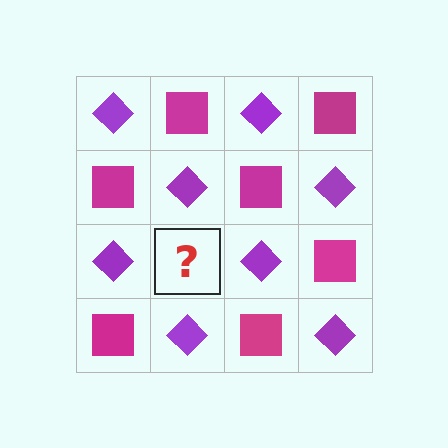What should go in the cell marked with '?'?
The missing cell should contain a magenta square.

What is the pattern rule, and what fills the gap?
The rule is that it alternates purple diamond and magenta square in a checkerboard pattern. The gap should be filled with a magenta square.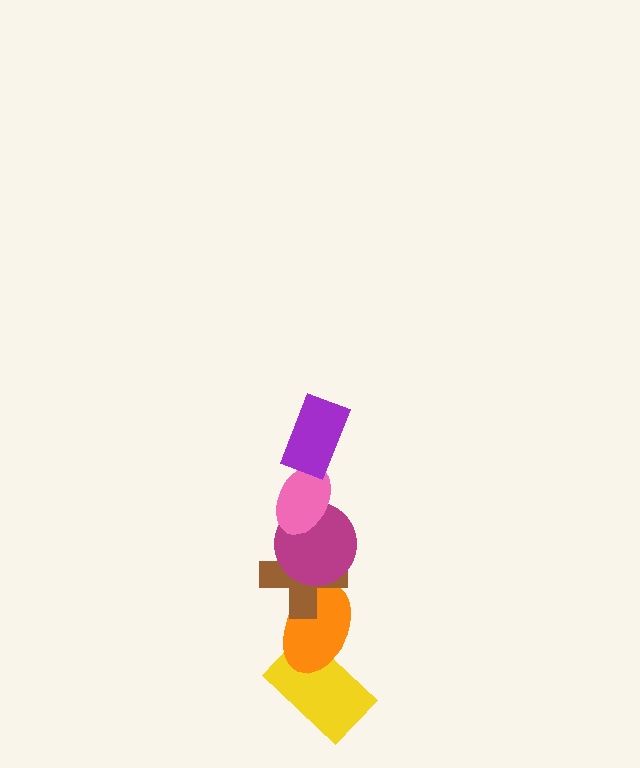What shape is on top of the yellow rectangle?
The orange ellipse is on top of the yellow rectangle.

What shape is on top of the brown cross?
The magenta circle is on top of the brown cross.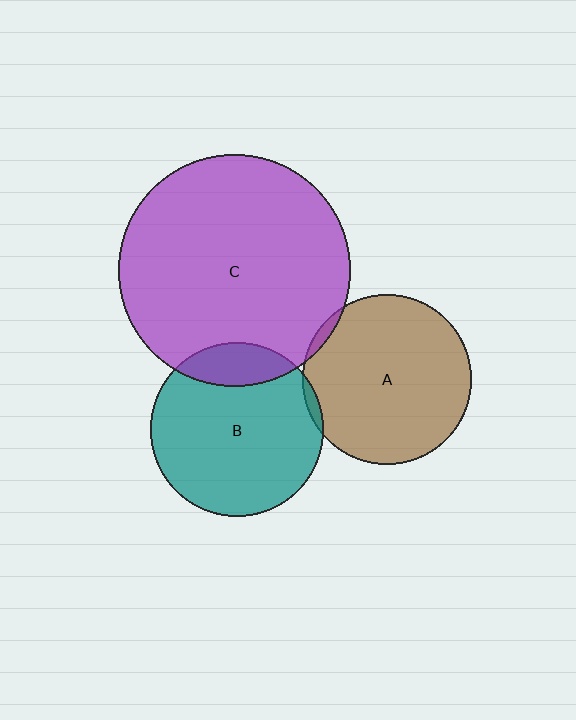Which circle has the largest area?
Circle C (purple).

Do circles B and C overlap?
Yes.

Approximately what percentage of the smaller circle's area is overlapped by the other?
Approximately 15%.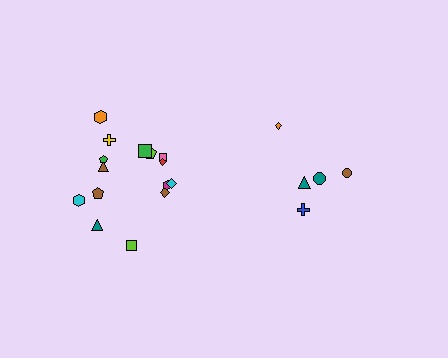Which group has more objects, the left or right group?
The left group.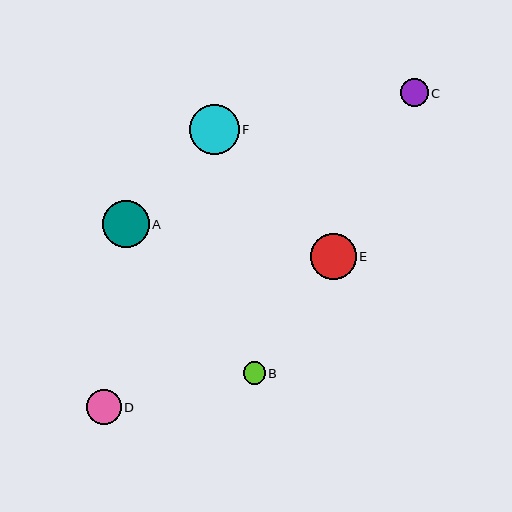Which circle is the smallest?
Circle B is the smallest with a size of approximately 22 pixels.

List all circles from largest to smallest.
From largest to smallest: F, A, E, D, C, B.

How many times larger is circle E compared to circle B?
Circle E is approximately 2.1 times the size of circle B.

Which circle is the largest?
Circle F is the largest with a size of approximately 50 pixels.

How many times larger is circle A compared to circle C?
Circle A is approximately 1.7 times the size of circle C.